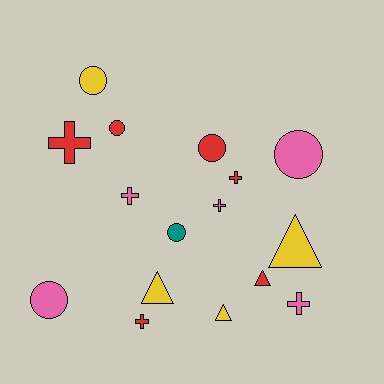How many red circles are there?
There are 2 red circles.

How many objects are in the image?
There are 16 objects.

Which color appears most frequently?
Red, with 6 objects.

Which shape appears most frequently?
Cross, with 6 objects.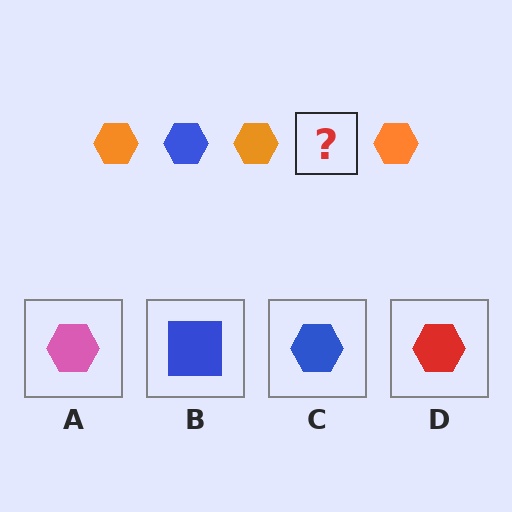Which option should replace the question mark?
Option C.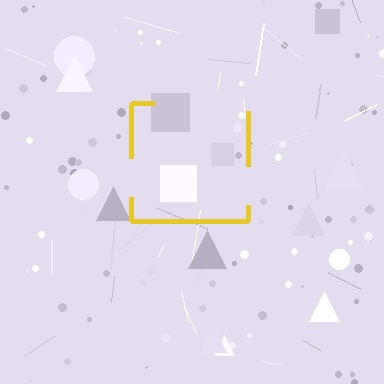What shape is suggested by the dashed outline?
The dashed outline suggests a square.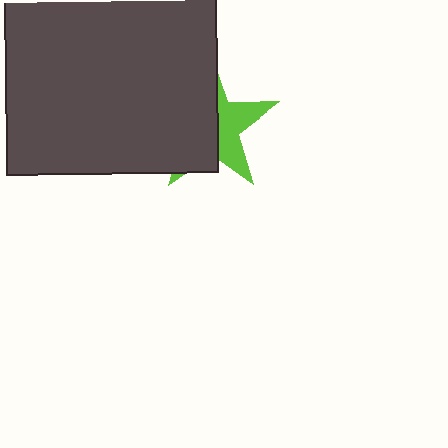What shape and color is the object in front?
The object in front is a dark gray square.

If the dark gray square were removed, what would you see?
You would see the complete lime star.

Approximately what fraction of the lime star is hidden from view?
Roughly 60% of the lime star is hidden behind the dark gray square.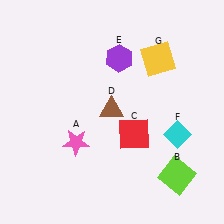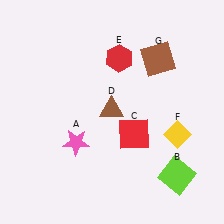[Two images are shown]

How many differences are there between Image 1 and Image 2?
There are 3 differences between the two images.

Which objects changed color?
E changed from purple to red. F changed from cyan to yellow. G changed from yellow to brown.